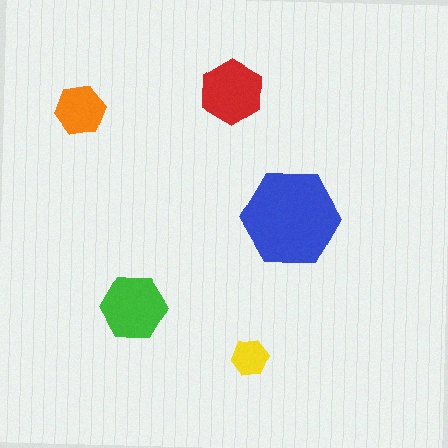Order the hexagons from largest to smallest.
the blue one, the green one, the red one, the orange one, the yellow one.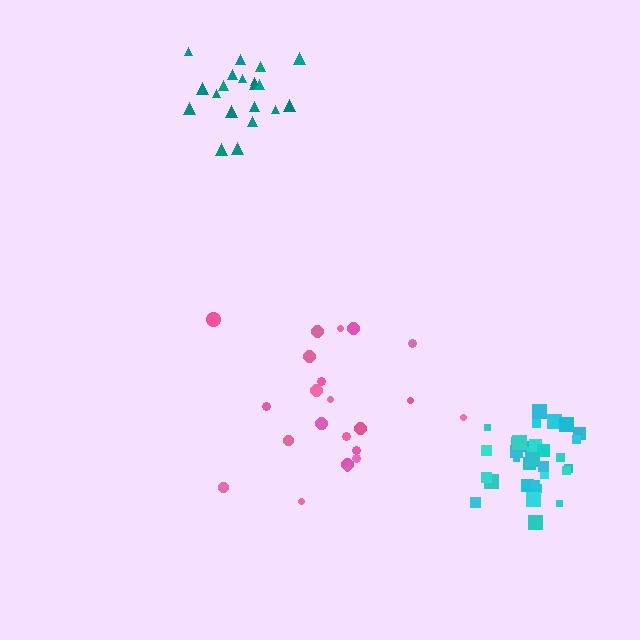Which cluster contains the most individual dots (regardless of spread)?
Cyan (33).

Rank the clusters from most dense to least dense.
cyan, teal, pink.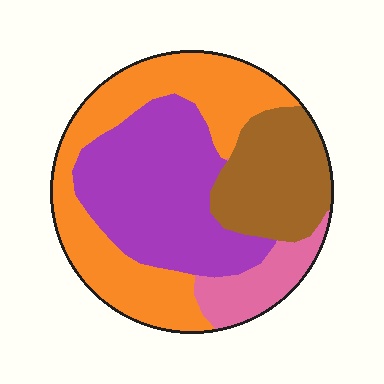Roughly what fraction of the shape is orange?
Orange takes up about three eighths (3/8) of the shape.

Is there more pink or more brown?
Brown.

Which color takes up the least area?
Pink, at roughly 10%.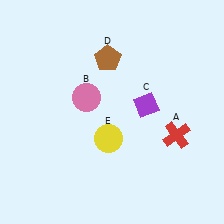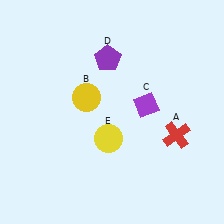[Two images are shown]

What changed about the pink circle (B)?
In Image 1, B is pink. In Image 2, it changed to yellow.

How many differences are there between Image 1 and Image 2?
There are 2 differences between the two images.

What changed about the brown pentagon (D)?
In Image 1, D is brown. In Image 2, it changed to purple.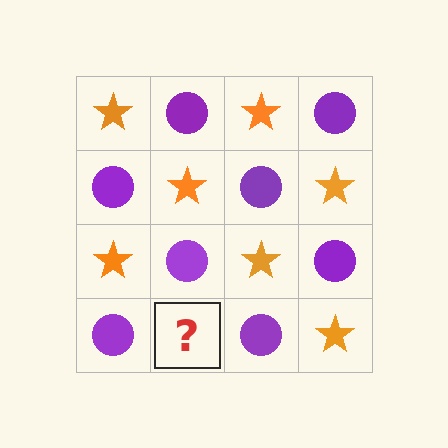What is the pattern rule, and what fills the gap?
The rule is that it alternates orange star and purple circle in a checkerboard pattern. The gap should be filled with an orange star.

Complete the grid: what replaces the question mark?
The question mark should be replaced with an orange star.